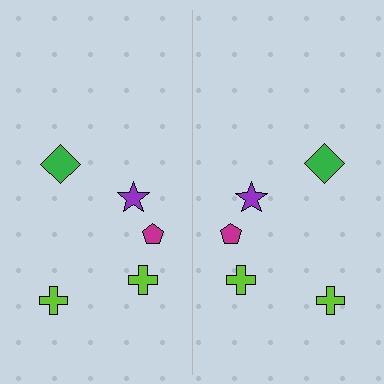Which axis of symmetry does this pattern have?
The pattern has a vertical axis of symmetry running through the center of the image.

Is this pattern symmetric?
Yes, this pattern has bilateral (reflection) symmetry.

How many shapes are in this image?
There are 10 shapes in this image.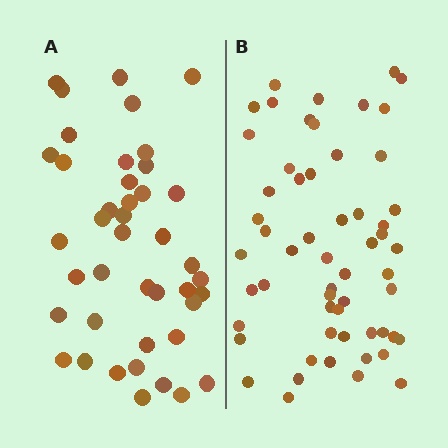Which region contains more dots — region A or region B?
Region B (the right region) has more dots.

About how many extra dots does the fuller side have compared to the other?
Region B has approximately 15 more dots than region A.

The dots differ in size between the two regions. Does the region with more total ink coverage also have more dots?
No. Region A has more total ink coverage because its dots are larger, but region B actually contains more individual dots. Total area can be misleading — the number of items is what matters here.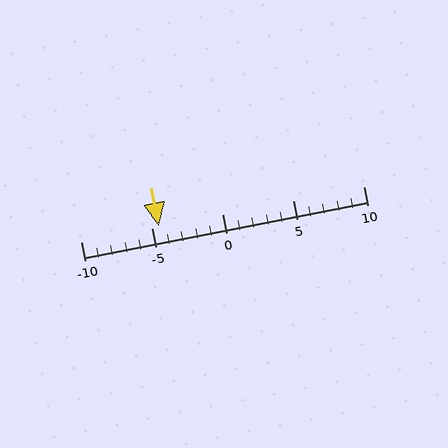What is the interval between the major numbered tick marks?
The major tick marks are spaced 5 units apart.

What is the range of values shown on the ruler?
The ruler shows values from -10 to 10.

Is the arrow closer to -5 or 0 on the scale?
The arrow is closer to -5.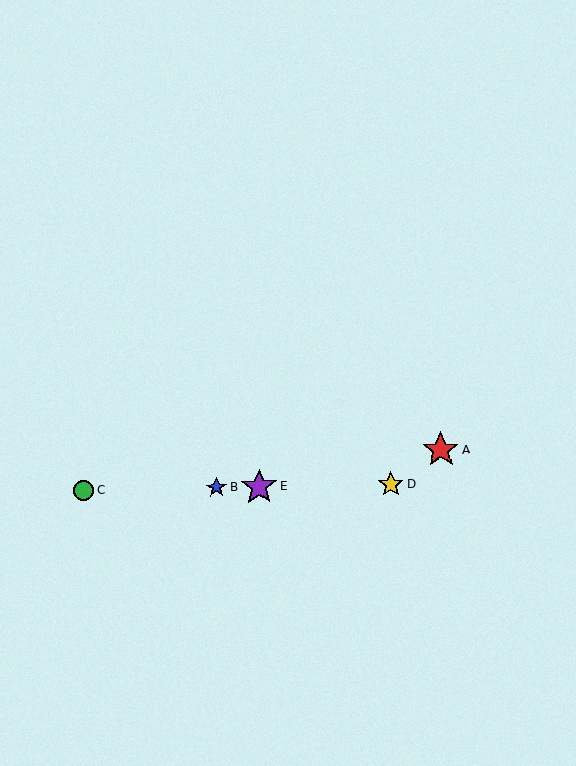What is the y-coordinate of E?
Object E is at y≈487.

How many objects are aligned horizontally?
4 objects (B, C, D, E) are aligned horizontally.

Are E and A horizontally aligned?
No, E is at y≈487 and A is at y≈450.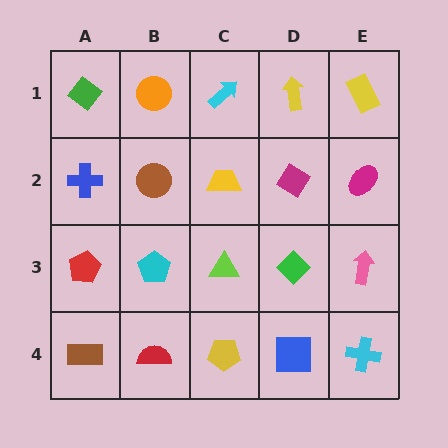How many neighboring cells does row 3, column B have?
4.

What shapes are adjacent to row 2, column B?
An orange circle (row 1, column B), a cyan pentagon (row 3, column B), a blue cross (row 2, column A), a yellow trapezoid (row 2, column C).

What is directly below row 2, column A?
A red pentagon.